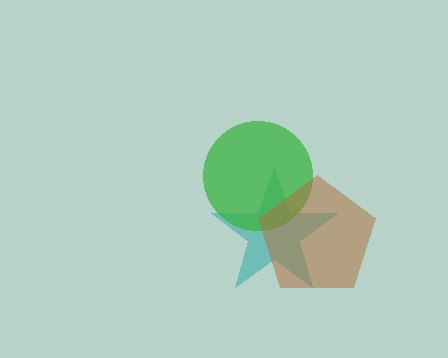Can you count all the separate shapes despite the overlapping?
Yes, there are 3 separate shapes.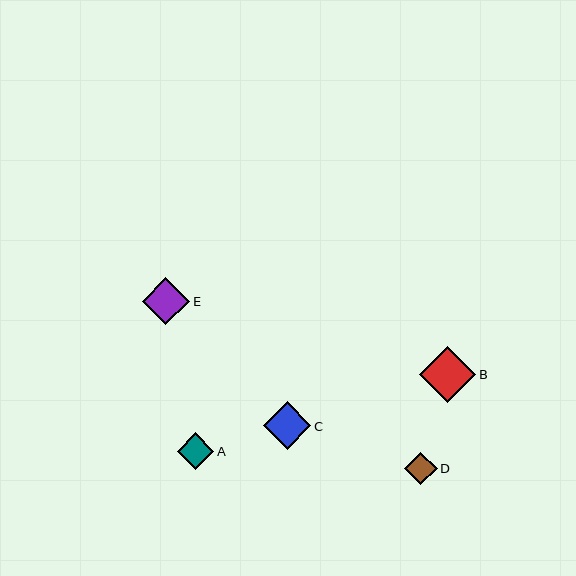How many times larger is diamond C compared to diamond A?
Diamond C is approximately 1.3 times the size of diamond A.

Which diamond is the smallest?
Diamond D is the smallest with a size of approximately 33 pixels.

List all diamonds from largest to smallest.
From largest to smallest: B, E, C, A, D.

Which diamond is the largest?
Diamond B is the largest with a size of approximately 56 pixels.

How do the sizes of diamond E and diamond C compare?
Diamond E and diamond C are approximately the same size.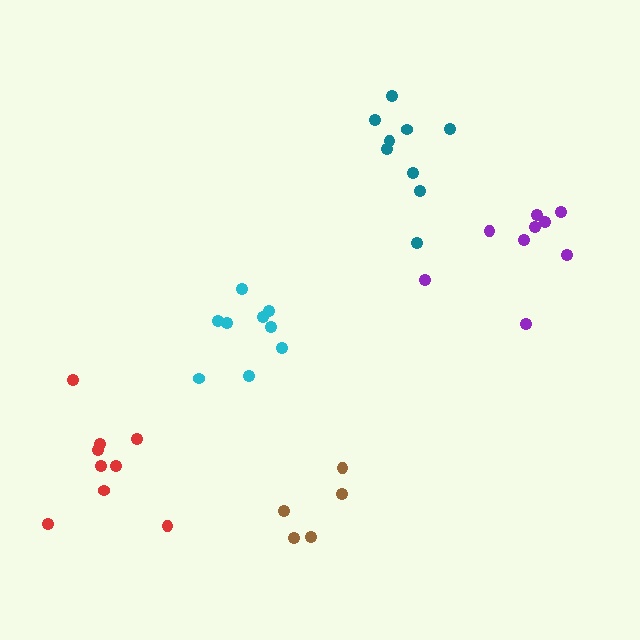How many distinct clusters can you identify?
There are 5 distinct clusters.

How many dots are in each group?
Group 1: 9 dots, Group 2: 9 dots, Group 3: 9 dots, Group 4: 9 dots, Group 5: 5 dots (41 total).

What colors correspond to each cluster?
The clusters are colored: cyan, teal, purple, red, brown.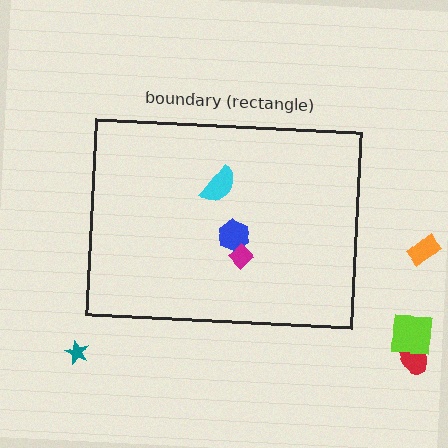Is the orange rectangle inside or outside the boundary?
Outside.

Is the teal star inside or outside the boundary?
Outside.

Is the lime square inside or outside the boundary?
Outside.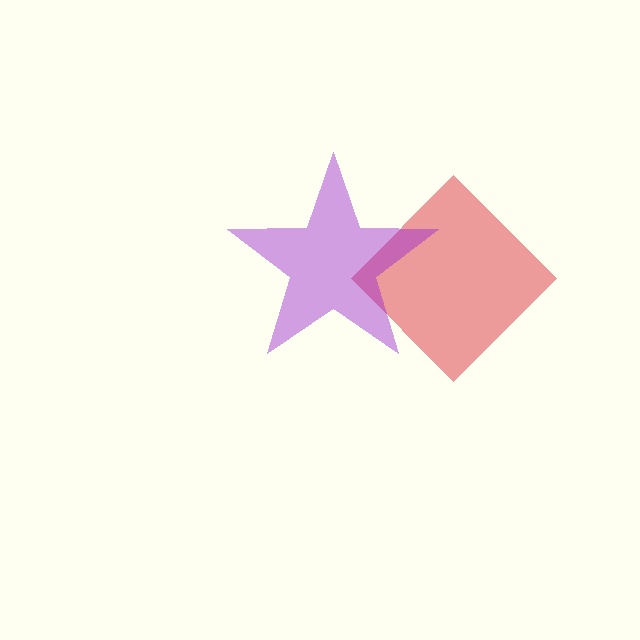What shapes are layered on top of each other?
The layered shapes are: a red diamond, a purple star.